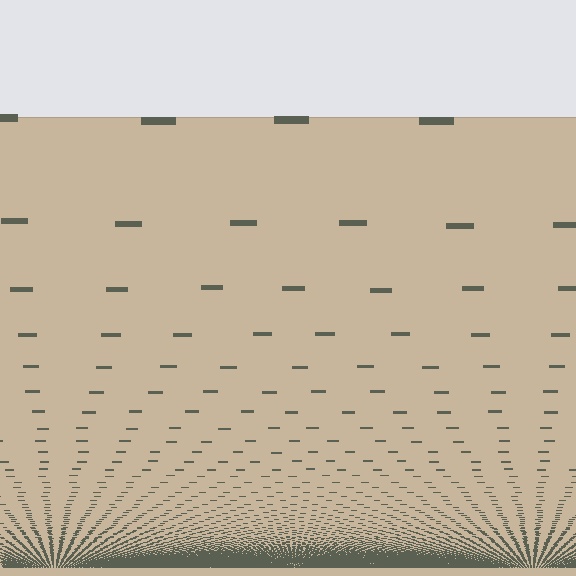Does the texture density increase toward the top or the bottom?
Density increases toward the bottom.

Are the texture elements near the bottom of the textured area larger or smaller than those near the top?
Smaller. The gradient is inverted — elements near the bottom are smaller and denser.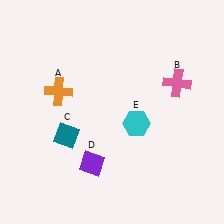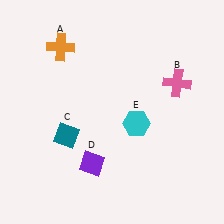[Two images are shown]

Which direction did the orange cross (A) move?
The orange cross (A) moved up.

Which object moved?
The orange cross (A) moved up.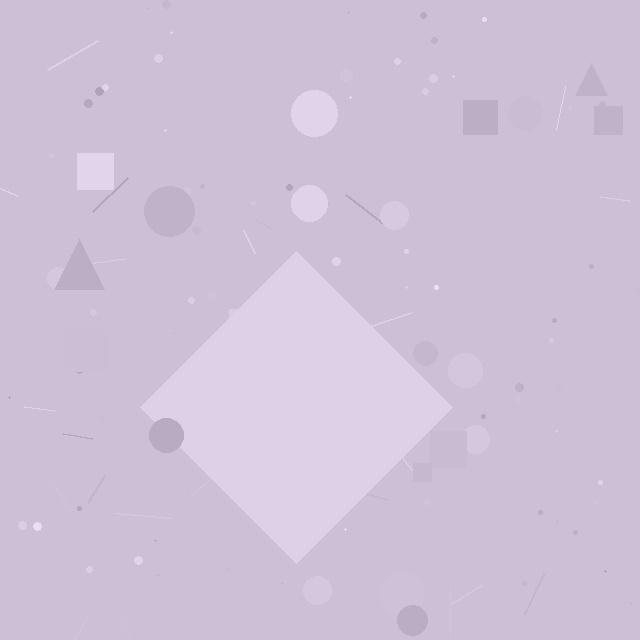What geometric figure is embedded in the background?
A diamond is embedded in the background.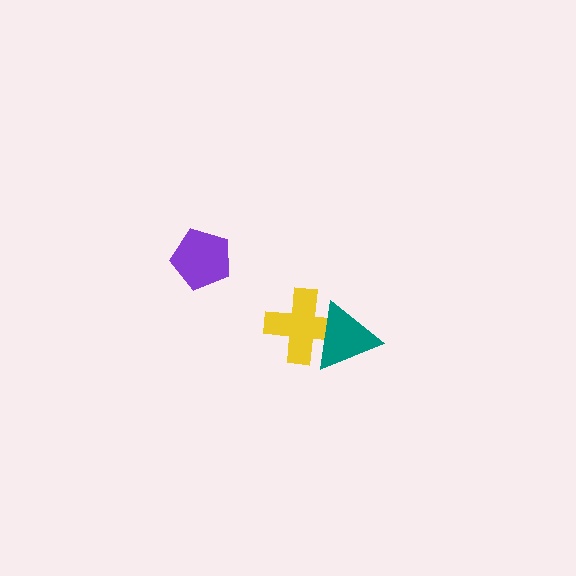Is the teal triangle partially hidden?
No, no other shape covers it.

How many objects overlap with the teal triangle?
1 object overlaps with the teal triangle.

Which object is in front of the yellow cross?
The teal triangle is in front of the yellow cross.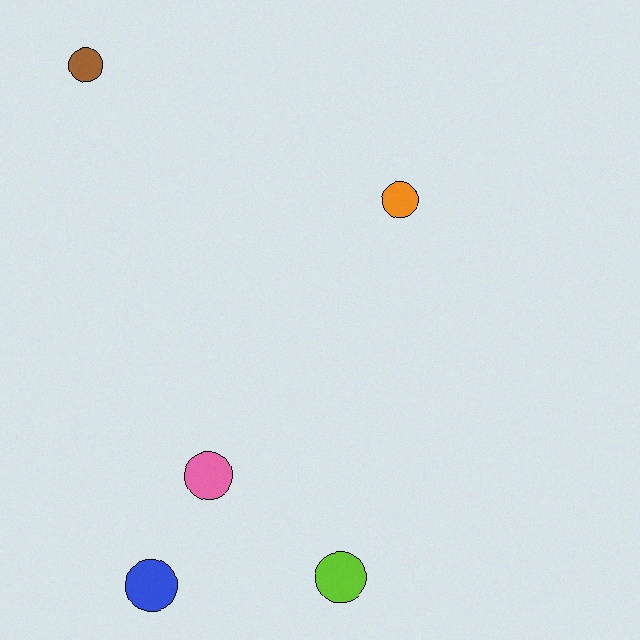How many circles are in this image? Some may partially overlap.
There are 5 circles.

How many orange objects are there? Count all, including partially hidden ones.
There is 1 orange object.